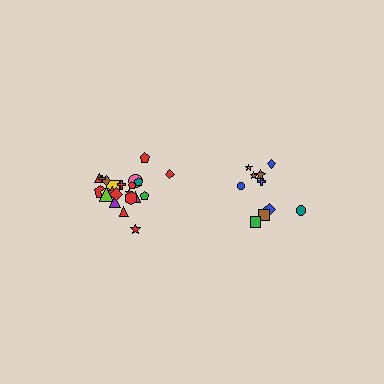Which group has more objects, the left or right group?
The left group.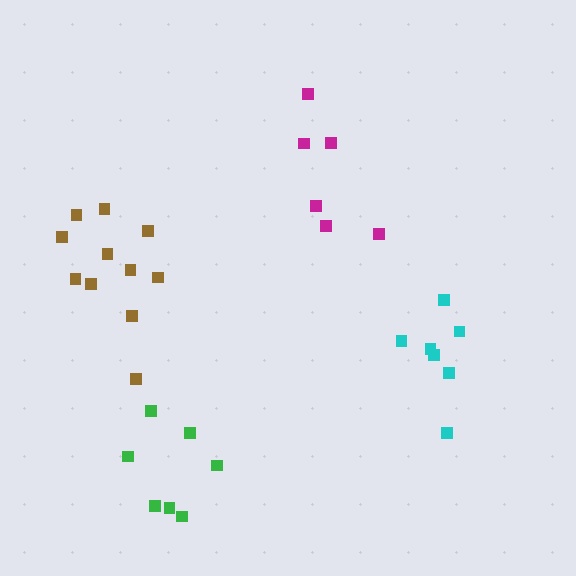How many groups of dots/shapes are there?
There are 4 groups.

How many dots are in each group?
Group 1: 7 dots, Group 2: 6 dots, Group 3: 11 dots, Group 4: 7 dots (31 total).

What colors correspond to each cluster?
The clusters are colored: green, magenta, brown, cyan.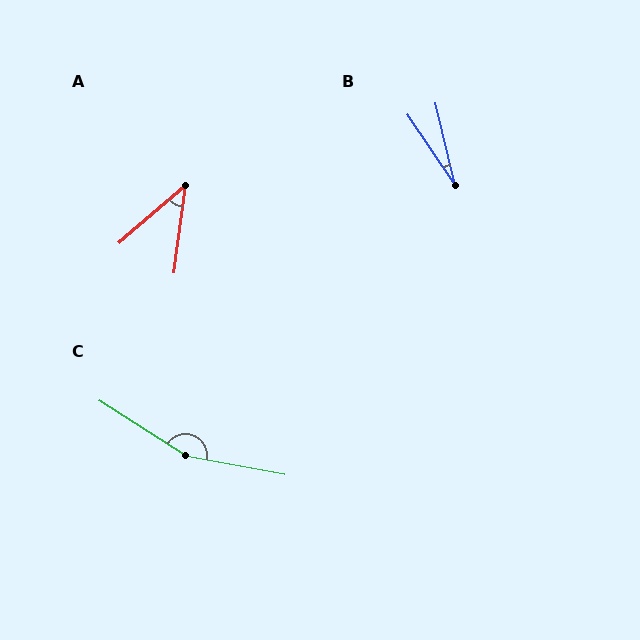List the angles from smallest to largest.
B (21°), A (42°), C (158°).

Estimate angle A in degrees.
Approximately 42 degrees.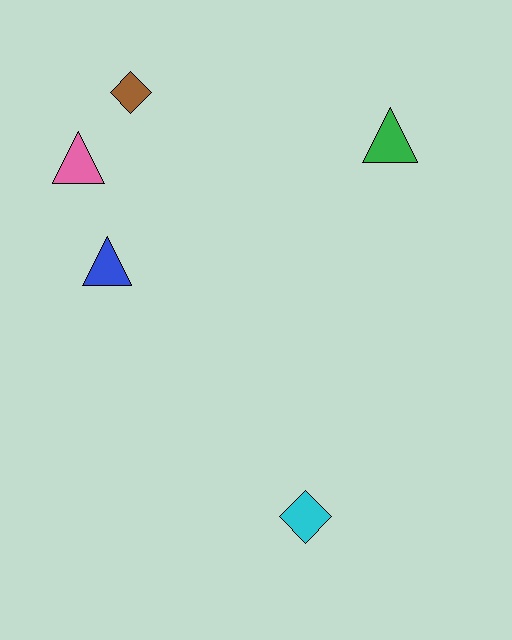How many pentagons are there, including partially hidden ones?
There are no pentagons.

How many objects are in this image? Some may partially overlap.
There are 5 objects.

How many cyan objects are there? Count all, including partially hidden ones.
There is 1 cyan object.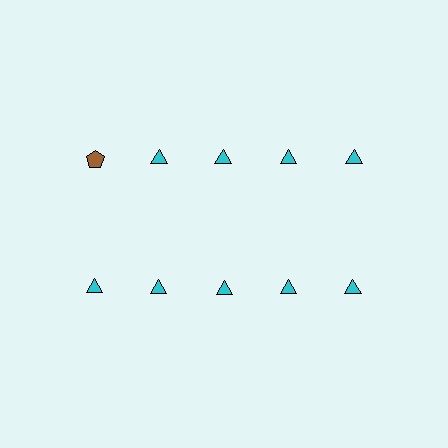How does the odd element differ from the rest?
It differs in both color (brown instead of cyan) and shape (pentagon instead of triangle).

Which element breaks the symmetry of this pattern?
The brown pentagon in the top row, leftmost column breaks the symmetry. All other shapes are cyan triangles.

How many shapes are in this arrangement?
There are 10 shapes arranged in a grid pattern.